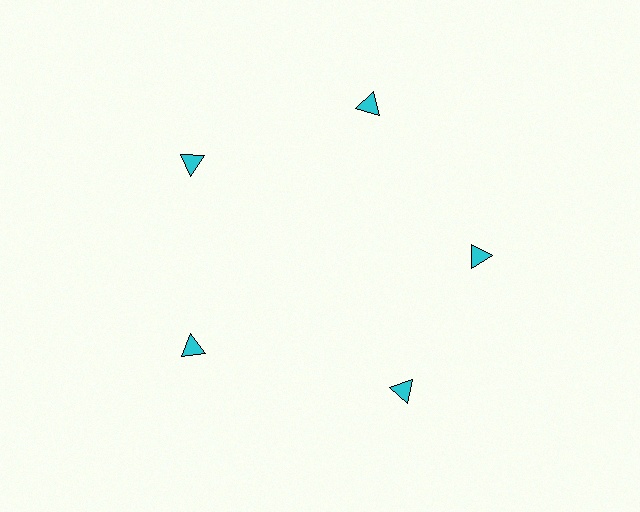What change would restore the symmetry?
The symmetry would be restored by rotating it back into even spacing with its neighbors so that all 5 triangles sit at equal angles and equal distance from the center.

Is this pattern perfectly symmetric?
No. The 5 cyan triangles are arranged in a ring, but one element near the 5 o'clock position is rotated out of alignment along the ring, breaking the 5-fold rotational symmetry.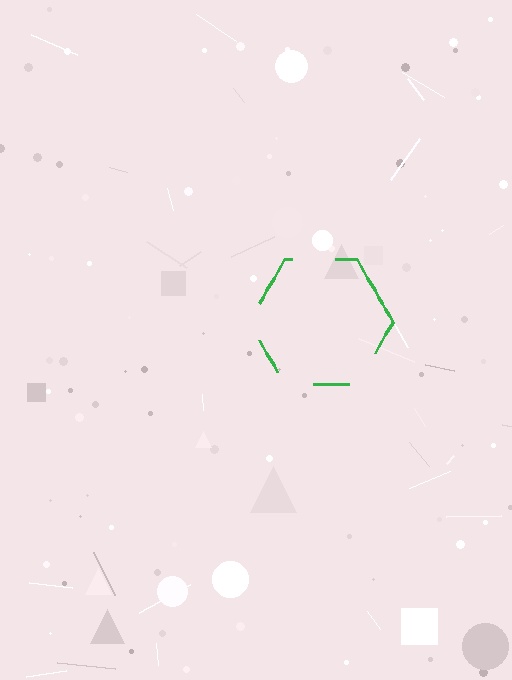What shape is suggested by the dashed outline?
The dashed outline suggests a hexagon.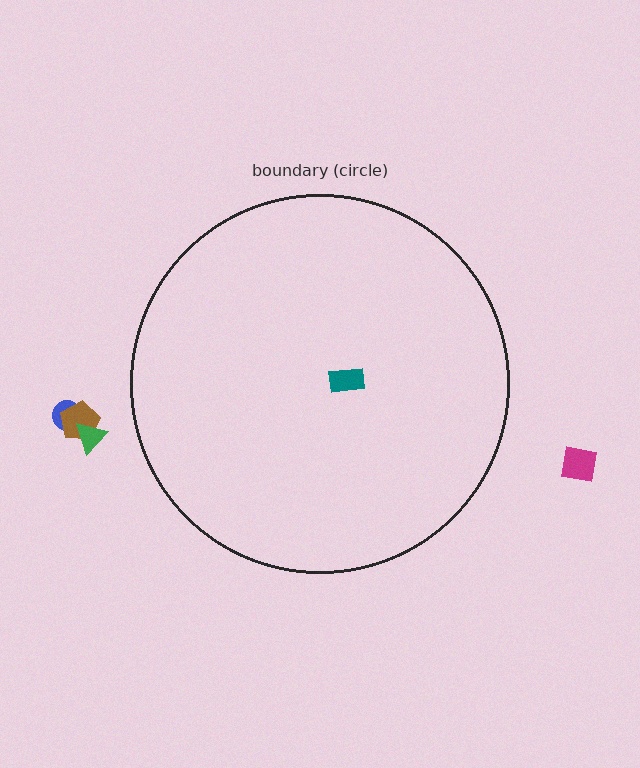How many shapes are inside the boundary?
1 inside, 4 outside.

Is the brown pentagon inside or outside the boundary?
Outside.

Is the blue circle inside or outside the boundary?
Outside.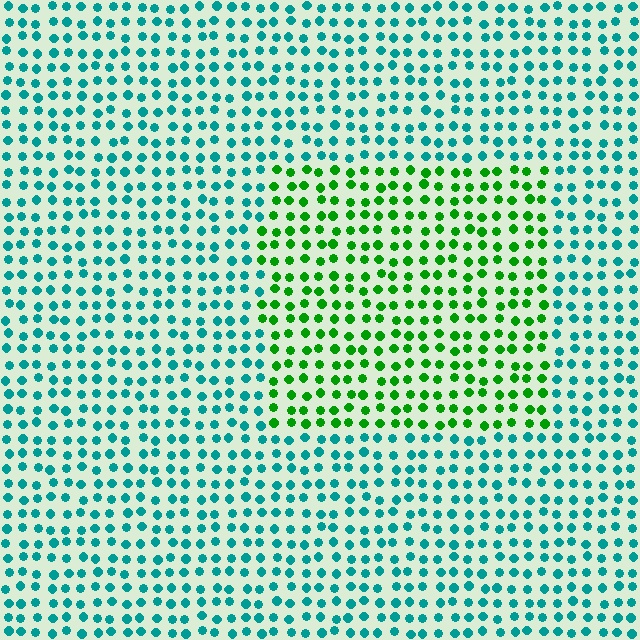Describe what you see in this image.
The image is filled with small teal elements in a uniform arrangement. A rectangle-shaped region is visible where the elements are tinted to a slightly different hue, forming a subtle color boundary.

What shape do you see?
I see a rectangle.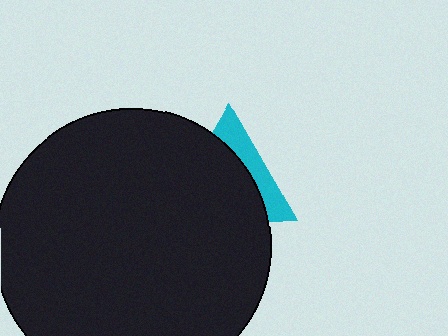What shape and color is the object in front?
The object in front is a black circle.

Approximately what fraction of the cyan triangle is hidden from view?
Roughly 68% of the cyan triangle is hidden behind the black circle.